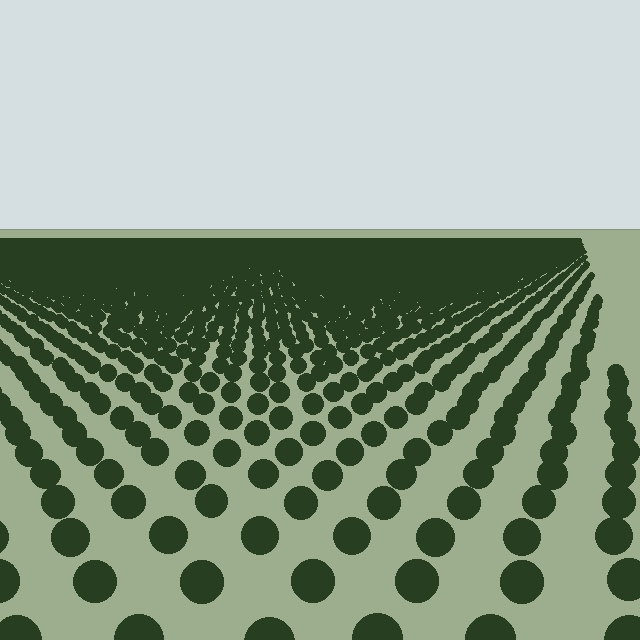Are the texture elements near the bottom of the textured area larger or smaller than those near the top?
Larger. Near the bottom, elements are closer to the viewer and appear at a bigger on-screen size.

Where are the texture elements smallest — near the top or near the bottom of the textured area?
Near the top.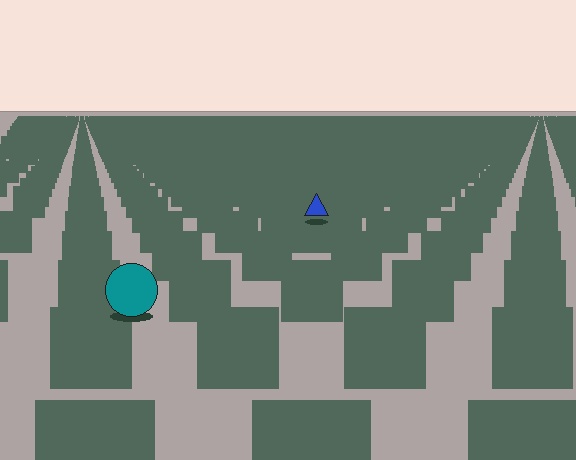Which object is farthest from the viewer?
The blue triangle is farthest from the viewer. It appears smaller and the ground texture around it is denser.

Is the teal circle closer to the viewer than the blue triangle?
Yes. The teal circle is closer — you can tell from the texture gradient: the ground texture is coarser near it.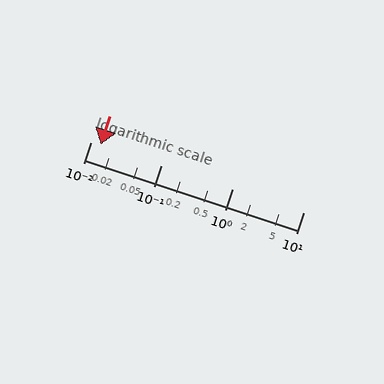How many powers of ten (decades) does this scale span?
The scale spans 3 decades, from 0.01 to 10.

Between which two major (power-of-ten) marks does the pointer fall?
The pointer is between 0.01 and 0.1.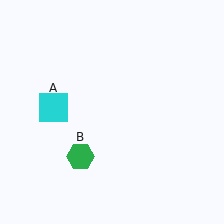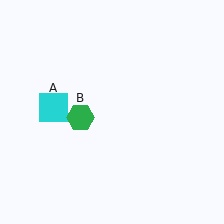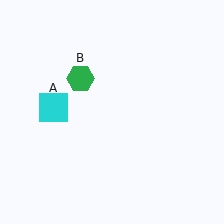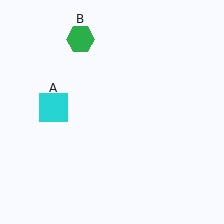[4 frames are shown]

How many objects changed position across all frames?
1 object changed position: green hexagon (object B).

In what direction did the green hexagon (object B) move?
The green hexagon (object B) moved up.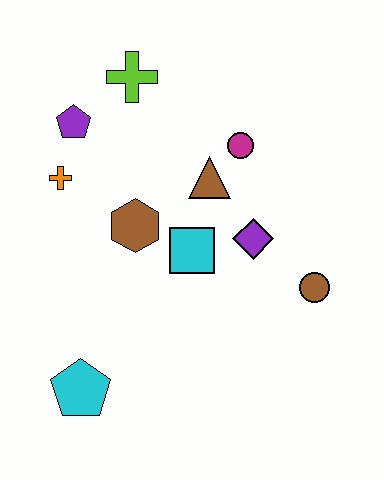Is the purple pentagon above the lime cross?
No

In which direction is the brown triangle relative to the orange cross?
The brown triangle is to the right of the orange cross.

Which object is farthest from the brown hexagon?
The brown circle is farthest from the brown hexagon.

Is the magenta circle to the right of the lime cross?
Yes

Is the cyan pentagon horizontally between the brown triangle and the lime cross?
No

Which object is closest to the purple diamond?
The cyan square is closest to the purple diamond.